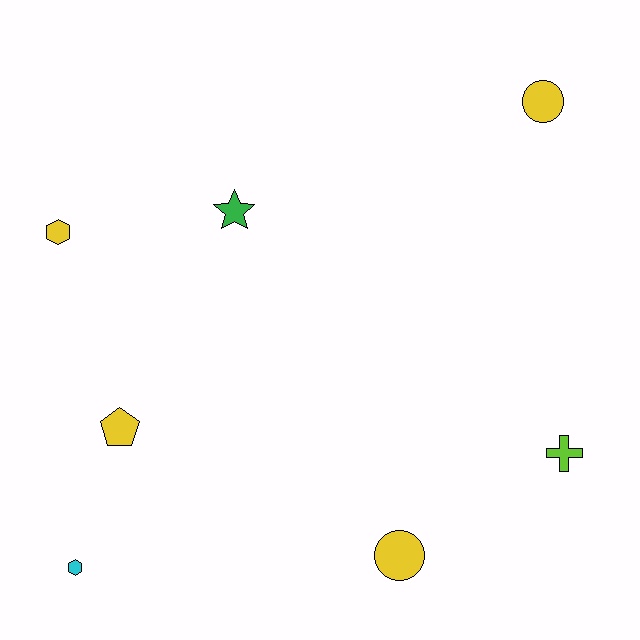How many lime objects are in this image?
There is 1 lime object.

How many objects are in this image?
There are 7 objects.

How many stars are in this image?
There is 1 star.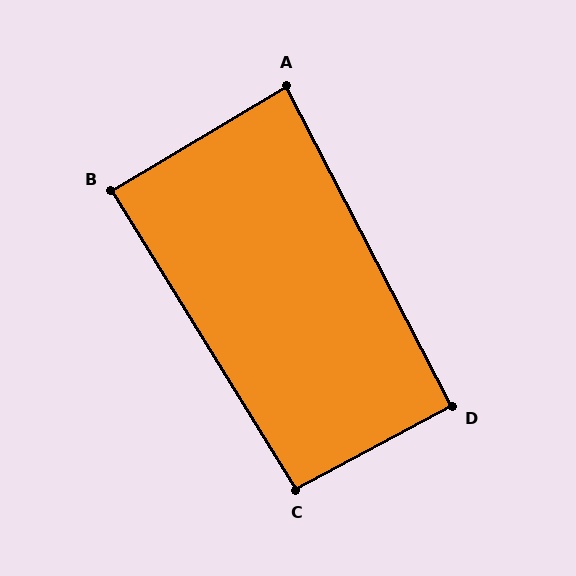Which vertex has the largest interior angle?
C, at approximately 93 degrees.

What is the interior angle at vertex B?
Approximately 89 degrees (approximately right).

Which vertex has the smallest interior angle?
A, at approximately 87 degrees.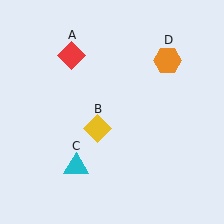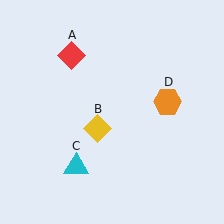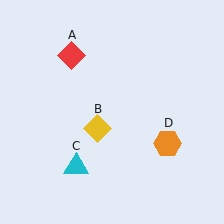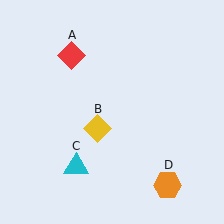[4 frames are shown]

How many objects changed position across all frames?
1 object changed position: orange hexagon (object D).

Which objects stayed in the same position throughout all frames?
Red diamond (object A) and yellow diamond (object B) and cyan triangle (object C) remained stationary.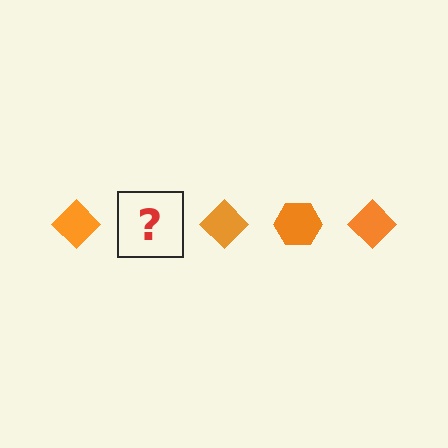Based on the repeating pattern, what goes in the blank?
The blank should be an orange hexagon.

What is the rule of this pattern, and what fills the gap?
The rule is that the pattern cycles through diamond, hexagon shapes in orange. The gap should be filled with an orange hexagon.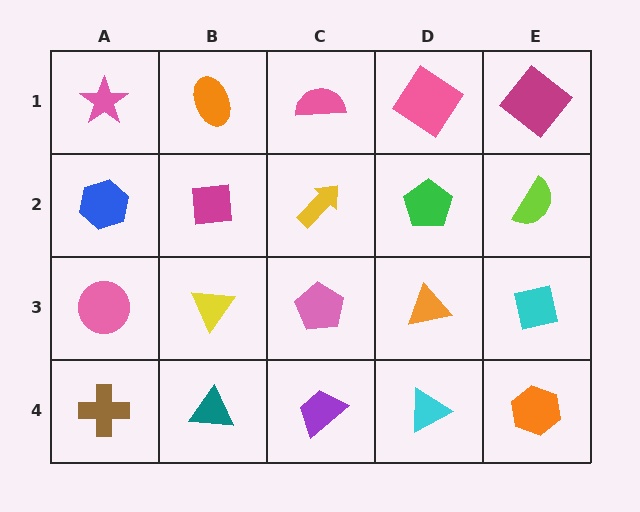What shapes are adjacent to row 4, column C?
A pink pentagon (row 3, column C), a teal triangle (row 4, column B), a cyan triangle (row 4, column D).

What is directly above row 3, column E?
A lime semicircle.